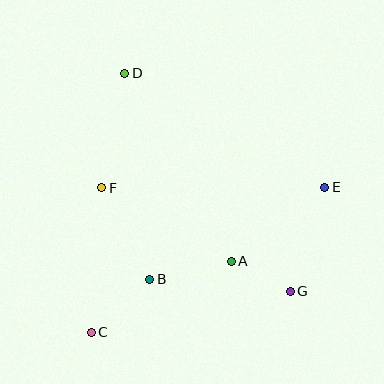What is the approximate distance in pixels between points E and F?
The distance between E and F is approximately 223 pixels.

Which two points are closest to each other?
Points A and G are closest to each other.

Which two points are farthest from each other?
Points C and E are farthest from each other.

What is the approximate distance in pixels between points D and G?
The distance between D and G is approximately 274 pixels.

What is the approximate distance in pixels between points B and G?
The distance between B and G is approximately 141 pixels.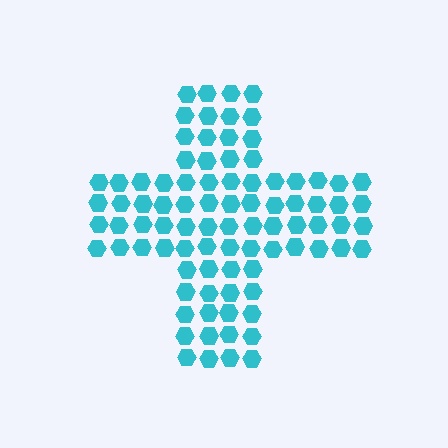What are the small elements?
The small elements are hexagons.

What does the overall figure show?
The overall figure shows a cross.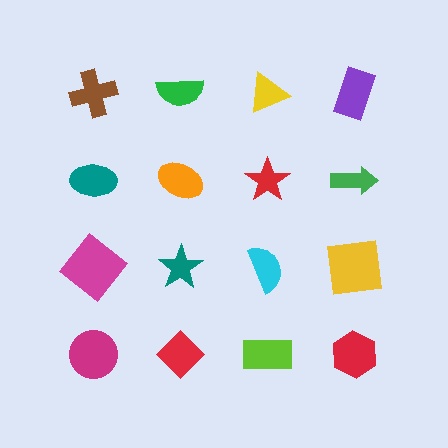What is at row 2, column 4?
A green arrow.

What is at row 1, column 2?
A green semicircle.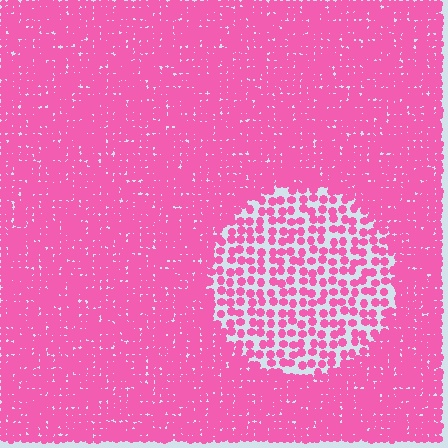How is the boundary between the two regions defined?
The boundary is defined by a change in element density (approximately 2.3x ratio). All elements are the same color, size, and shape.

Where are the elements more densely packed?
The elements are more densely packed outside the circle boundary.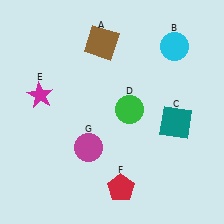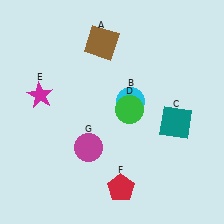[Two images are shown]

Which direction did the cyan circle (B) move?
The cyan circle (B) moved down.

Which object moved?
The cyan circle (B) moved down.